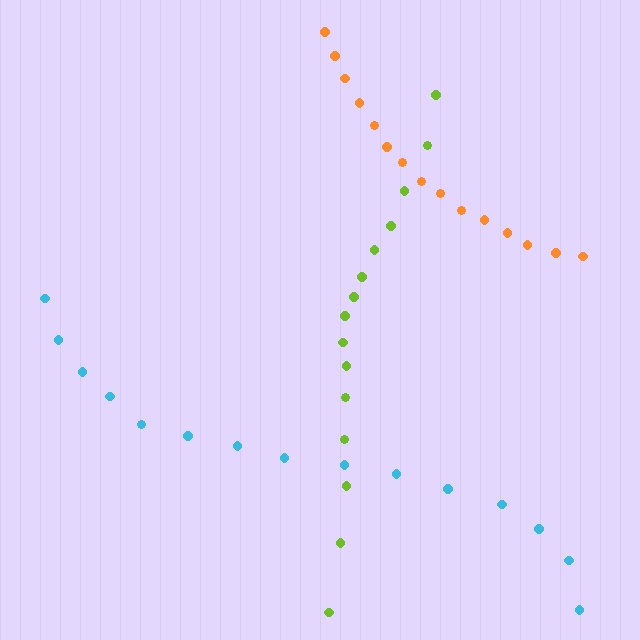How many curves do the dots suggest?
There are 3 distinct paths.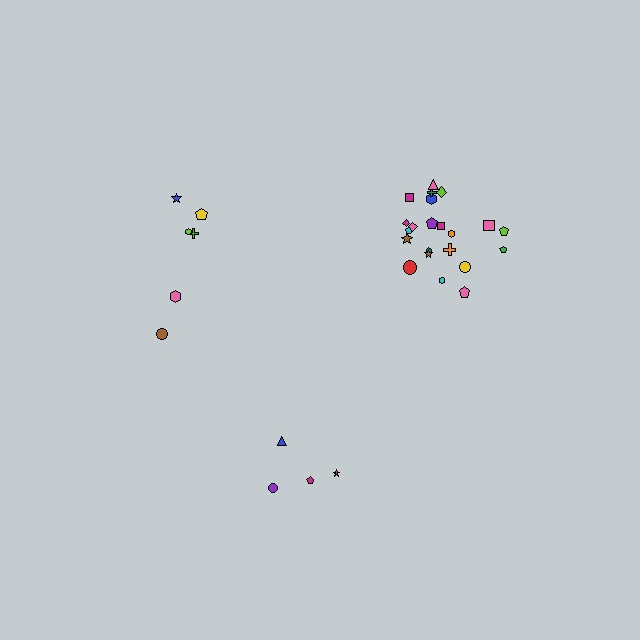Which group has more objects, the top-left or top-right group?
The top-right group.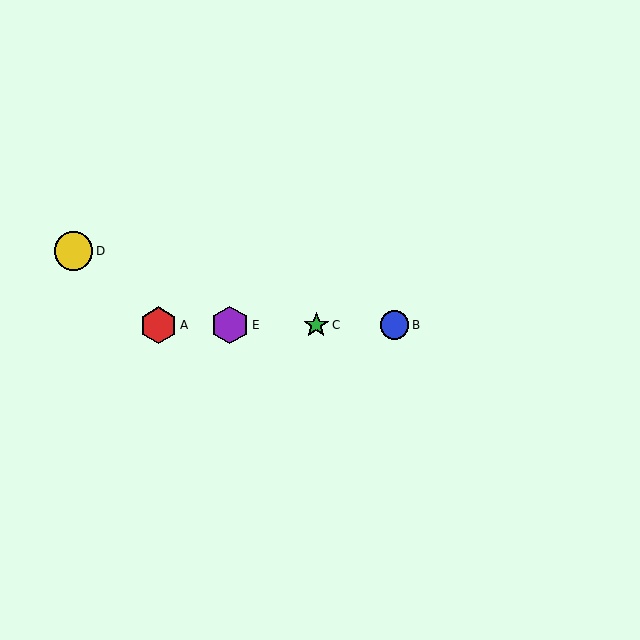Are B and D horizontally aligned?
No, B is at y≈325 and D is at y≈251.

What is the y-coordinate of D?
Object D is at y≈251.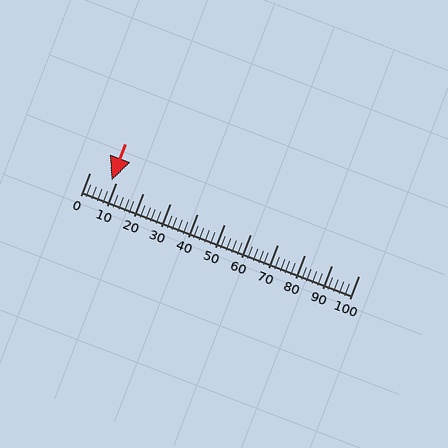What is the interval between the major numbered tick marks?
The major tick marks are spaced 10 units apart.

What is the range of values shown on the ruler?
The ruler shows values from 0 to 100.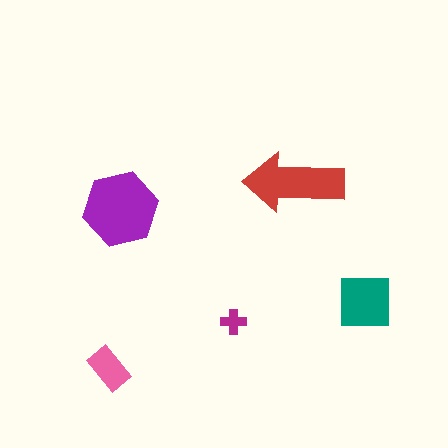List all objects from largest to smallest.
The purple hexagon, the red arrow, the teal square, the pink rectangle, the magenta cross.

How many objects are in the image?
There are 5 objects in the image.